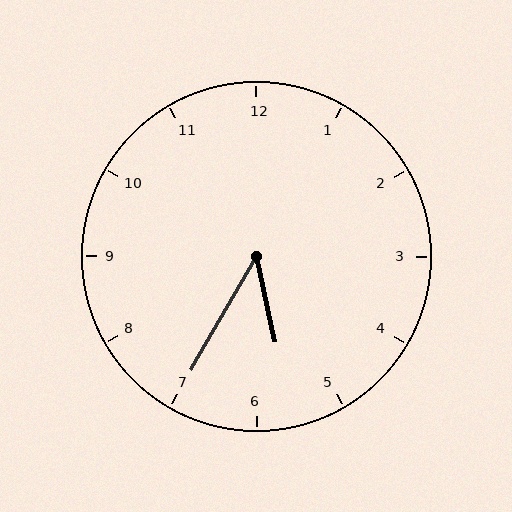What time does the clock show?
5:35.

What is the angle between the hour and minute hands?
Approximately 42 degrees.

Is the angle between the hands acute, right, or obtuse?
It is acute.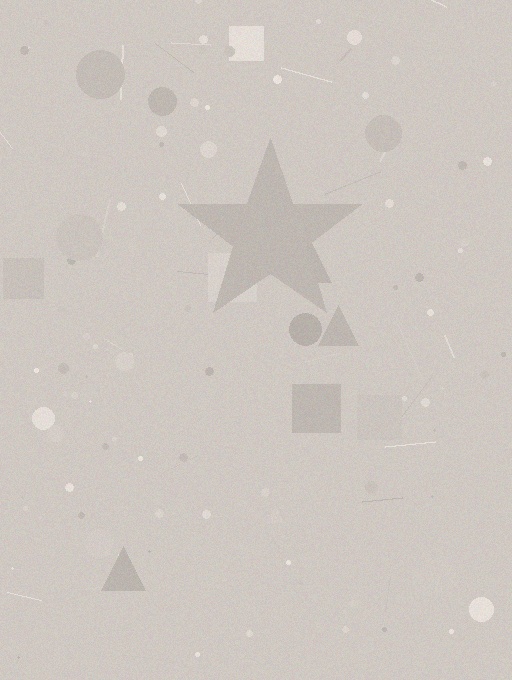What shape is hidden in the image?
A star is hidden in the image.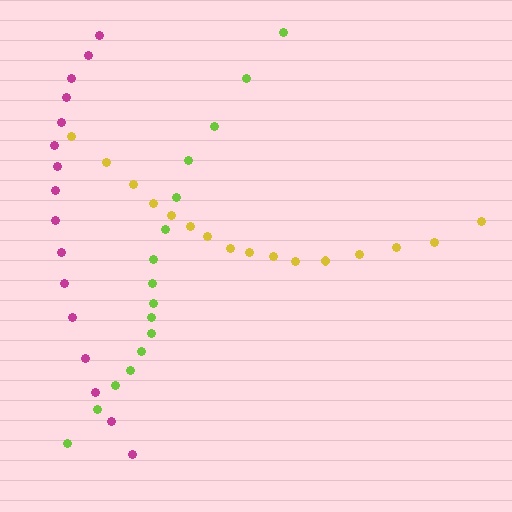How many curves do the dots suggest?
There are 3 distinct paths.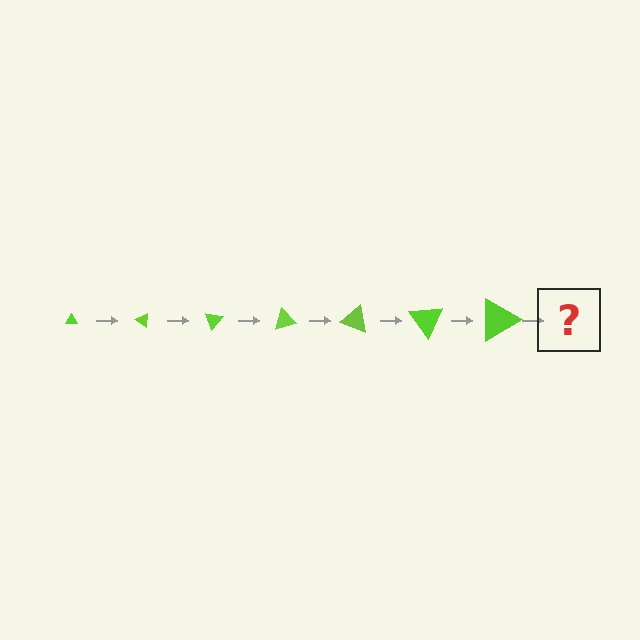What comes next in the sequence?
The next element should be a triangle, larger than the previous one and rotated 245 degrees from the start.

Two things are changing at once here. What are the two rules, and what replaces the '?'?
The two rules are that the triangle grows larger each step and it rotates 35 degrees each step. The '?' should be a triangle, larger than the previous one and rotated 245 degrees from the start.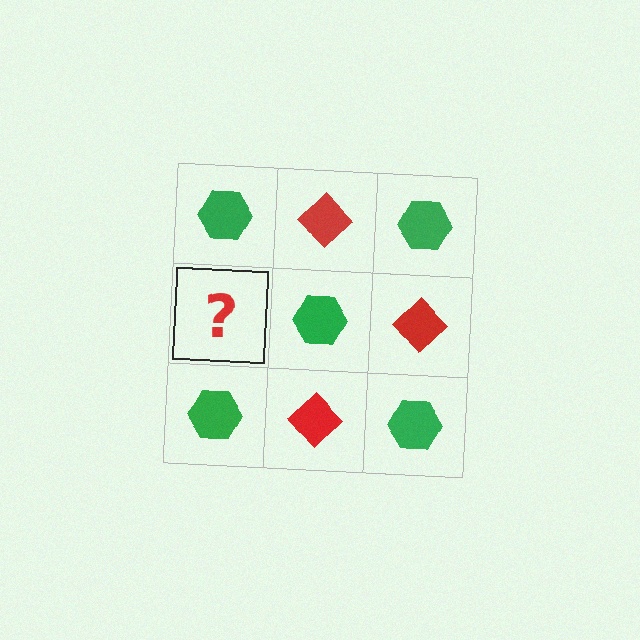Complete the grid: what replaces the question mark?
The question mark should be replaced with a red diamond.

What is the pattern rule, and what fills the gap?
The rule is that it alternates green hexagon and red diamond in a checkerboard pattern. The gap should be filled with a red diamond.